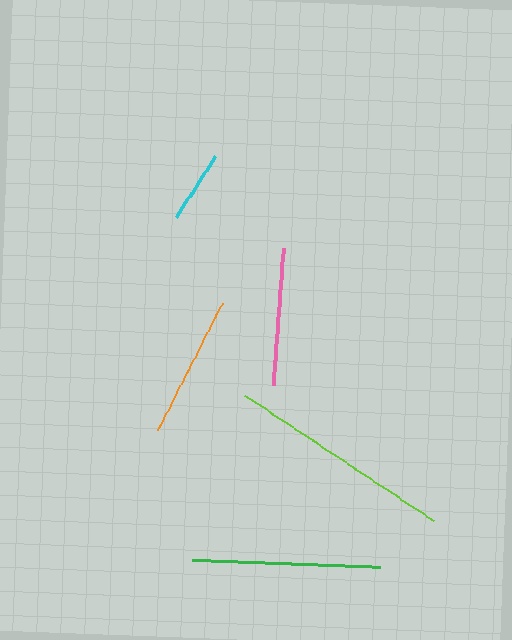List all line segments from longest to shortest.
From longest to shortest: lime, green, orange, pink, cyan.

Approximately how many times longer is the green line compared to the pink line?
The green line is approximately 1.4 times the length of the pink line.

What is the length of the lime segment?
The lime segment is approximately 226 pixels long.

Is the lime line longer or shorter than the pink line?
The lime line is longer than the pink line.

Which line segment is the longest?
The lime line is the longest at approximately 226 pixels.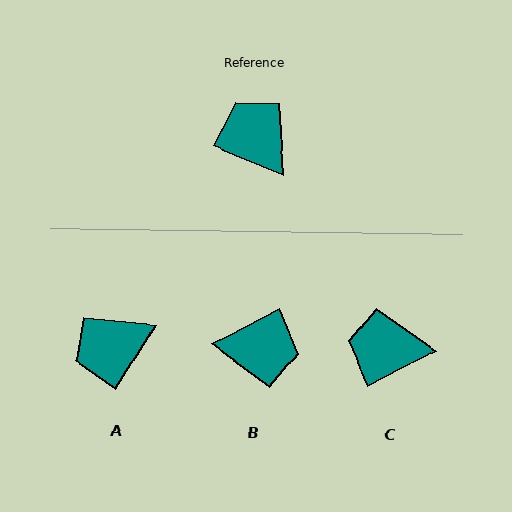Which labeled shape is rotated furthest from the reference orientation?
B, about 130 degrees away.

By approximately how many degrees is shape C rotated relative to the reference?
Approximately 50 degrees counter-clockwise.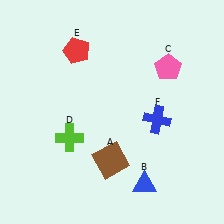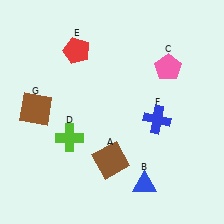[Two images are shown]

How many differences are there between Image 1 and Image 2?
There is 1 difference between the two images.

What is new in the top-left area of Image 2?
A brown square (G) was added in the top-left area of Image 2.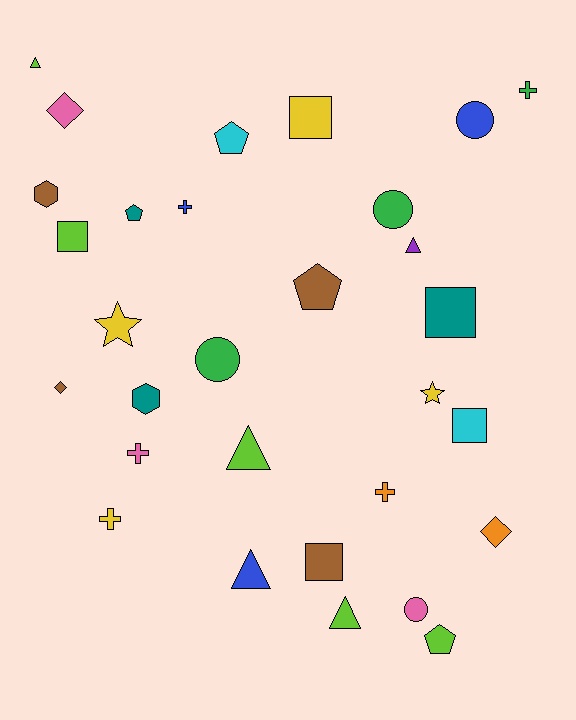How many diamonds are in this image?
There are 3 diamonds.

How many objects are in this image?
There are 30 objects.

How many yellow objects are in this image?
There are 4 yellow objects.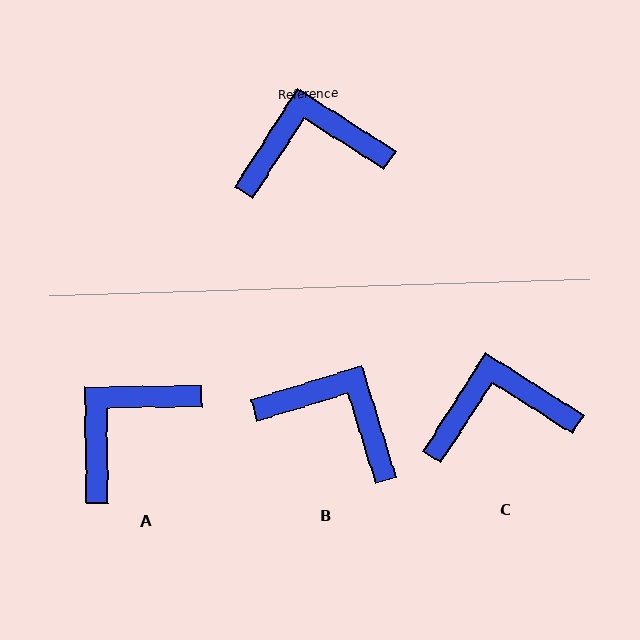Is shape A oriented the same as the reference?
No, it is off by about 33 degrees.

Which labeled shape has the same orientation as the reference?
C.